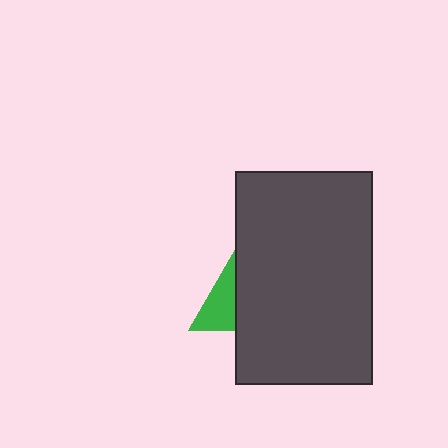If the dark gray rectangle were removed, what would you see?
You would see the complete green triangle.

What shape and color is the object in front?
The object in front is a dark gray rectangle.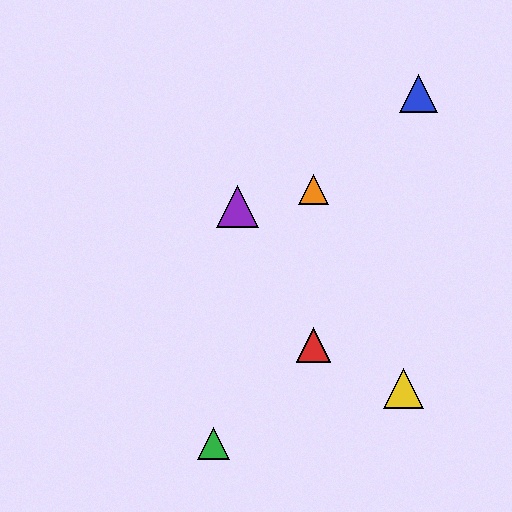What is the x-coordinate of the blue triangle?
The blue triangle is at x≈419.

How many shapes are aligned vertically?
2 shapes (the red triangle, the orange triangle) are aligned vertically.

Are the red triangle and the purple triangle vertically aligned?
No, the red triangle is at x≈314 and the purple triangle is at x≈238.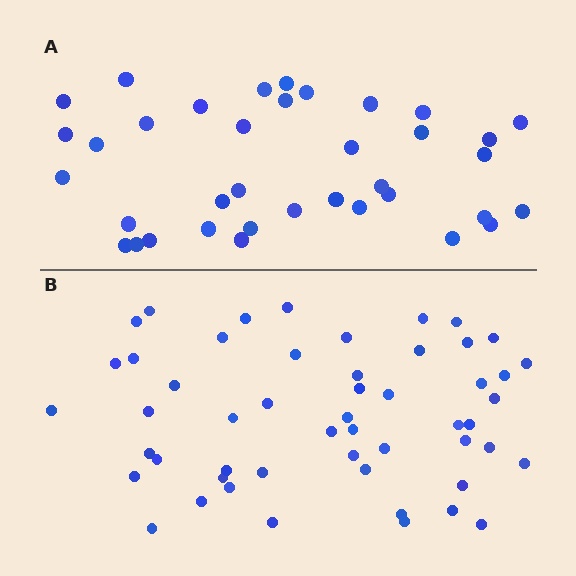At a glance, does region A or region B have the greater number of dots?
Region B (the bottom region) has more dots.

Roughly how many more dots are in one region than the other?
Region B has approximately 15 more dots than region A.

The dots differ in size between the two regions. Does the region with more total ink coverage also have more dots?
No. Region A has more total ink coverage because its dots are larger, but region B actually contains more individual dots. Total area can be misleading — the number of items is what matters here.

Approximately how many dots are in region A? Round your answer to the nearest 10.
About 40 dots. (The exact count is 37, which rounds to 40.)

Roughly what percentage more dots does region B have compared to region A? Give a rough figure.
About 40% more.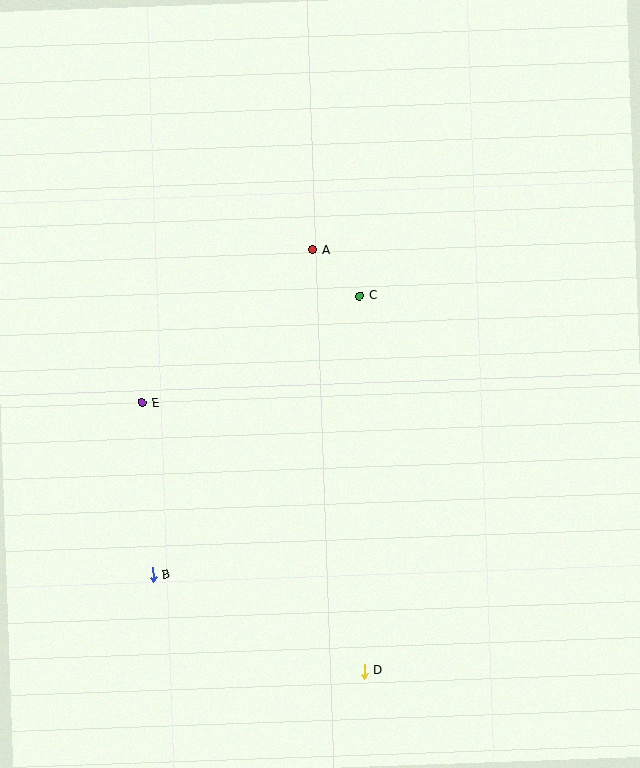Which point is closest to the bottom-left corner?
Point B is closest to the bottom-left corner.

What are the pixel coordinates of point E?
Point E is at (142, 403).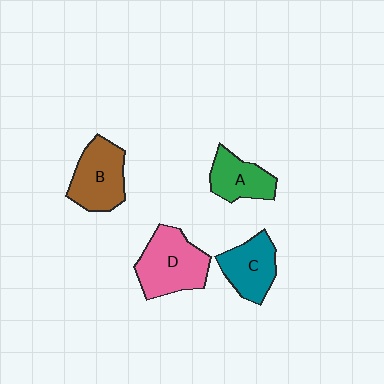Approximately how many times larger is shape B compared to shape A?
Approximately 1.3 times.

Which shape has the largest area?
Shape D (pink).